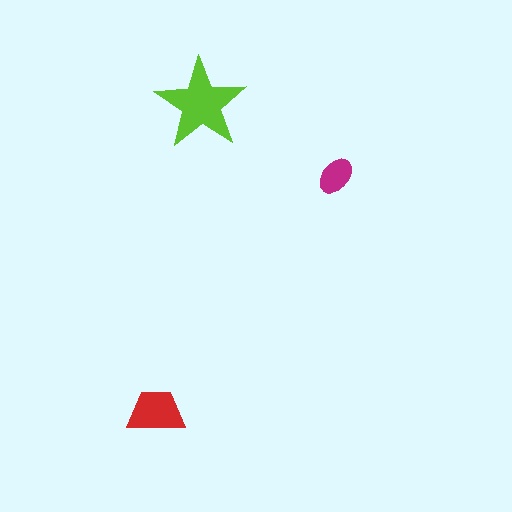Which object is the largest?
The lime star.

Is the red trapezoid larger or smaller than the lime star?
Smaller.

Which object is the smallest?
The magenta ellipse.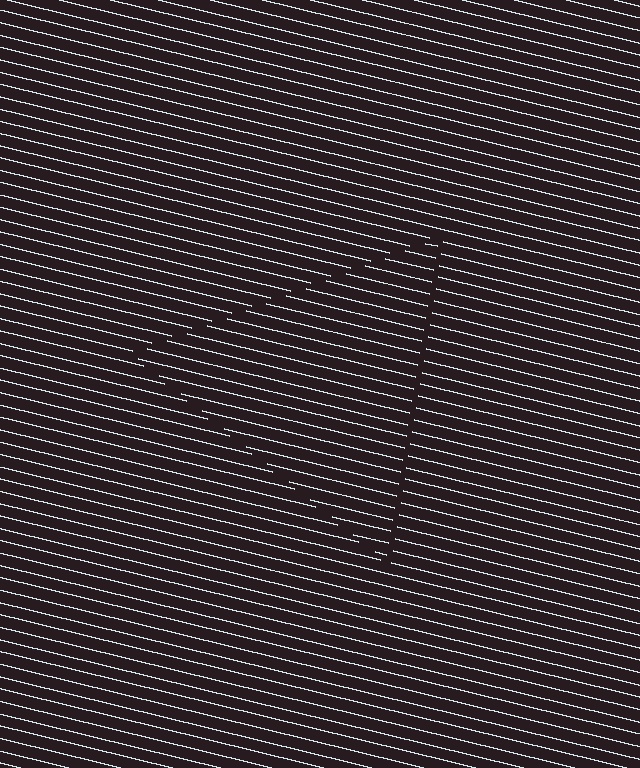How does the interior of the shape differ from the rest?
The interior of the shape contains the same grating, shifted by half a period — the contour is defined by the phase discontinuity where line-ends from the inner and outer gratings abut.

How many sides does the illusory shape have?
3 sides — the line-ends trace a triangle.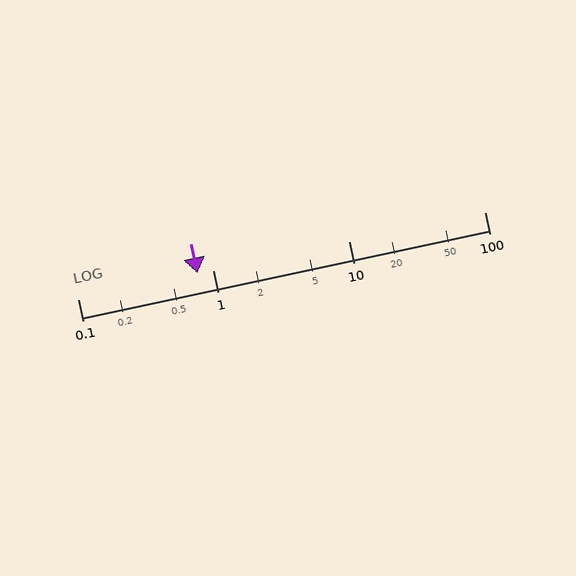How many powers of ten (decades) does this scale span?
The scale spans 3 decades, from 0.1 to 100.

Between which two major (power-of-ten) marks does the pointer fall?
The pointer is between 0.1 and 1.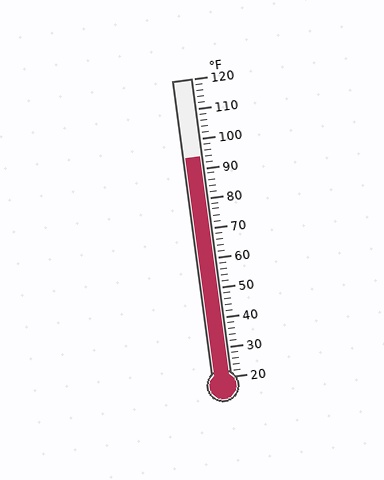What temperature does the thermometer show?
The thermometer shows approximately 94°F.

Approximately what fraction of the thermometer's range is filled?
The thermometer is filled to approximately 75% of its range.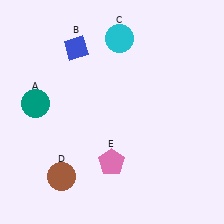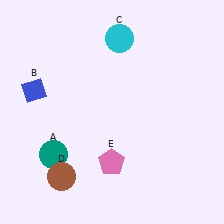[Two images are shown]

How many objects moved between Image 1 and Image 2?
2 objects moved between the two images.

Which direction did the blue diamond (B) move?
The blue diamond (B) moved down.